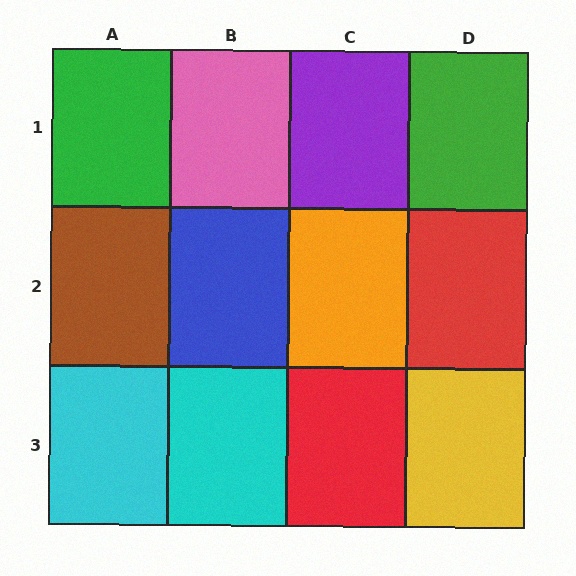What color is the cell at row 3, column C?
Red.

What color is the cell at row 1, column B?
Pink.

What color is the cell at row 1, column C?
Purple.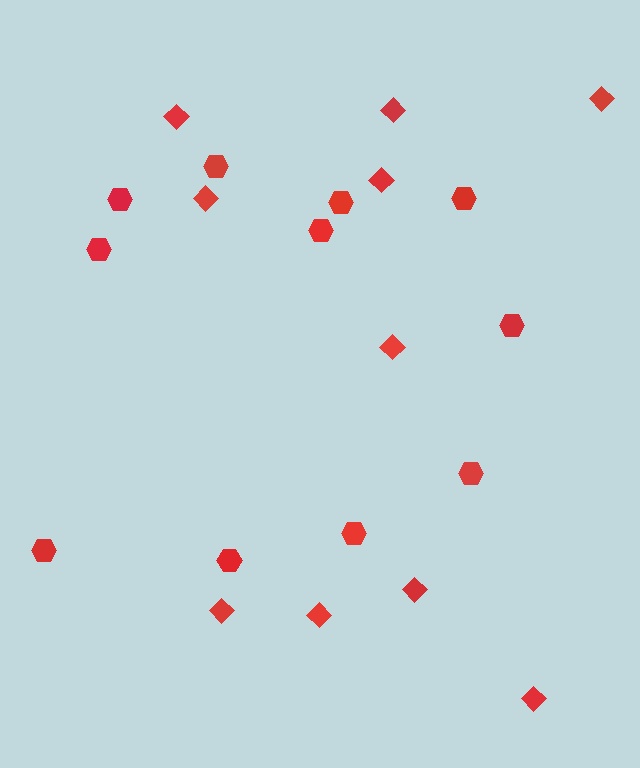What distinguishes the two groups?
There are 2 groups: one group of hexagons (11) and one group of diamonds (10).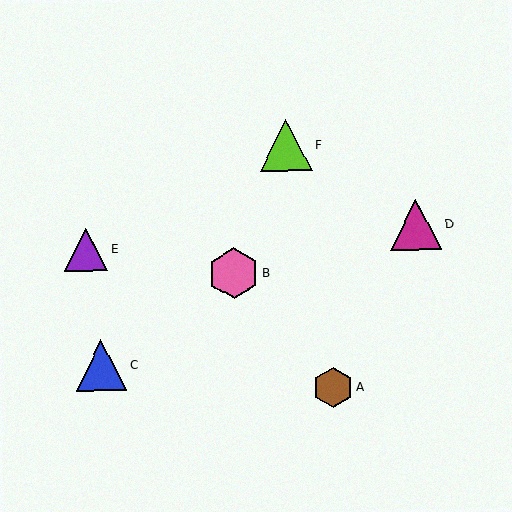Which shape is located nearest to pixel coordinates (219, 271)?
The pink hexagon (labeled B) at (234, 273) is nearest to that location.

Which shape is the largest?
The lime triangle (labeled F) is the largest.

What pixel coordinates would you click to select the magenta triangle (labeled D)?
Click at (416, 225) to select the magenta triangle D.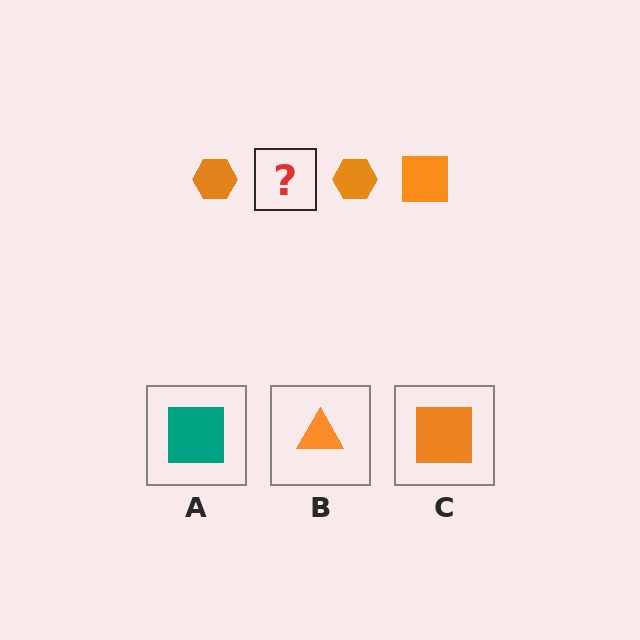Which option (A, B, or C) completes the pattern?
C.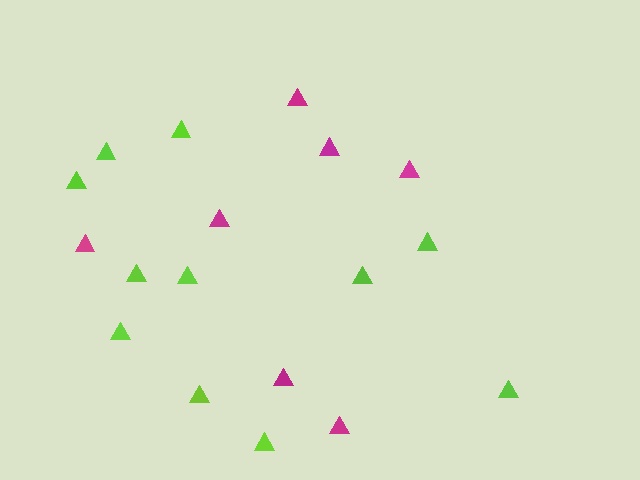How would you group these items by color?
There are 2 groups: one group of lime triangles (11) and one group of magenta triangles (7).